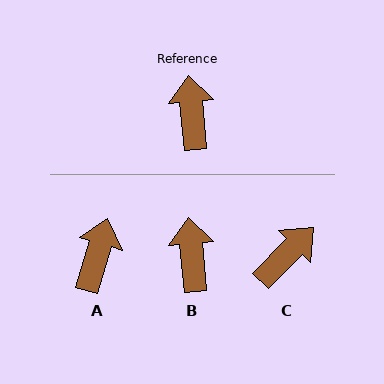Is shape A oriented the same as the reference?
No, it is off by about 22 degrees.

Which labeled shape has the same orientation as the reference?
B.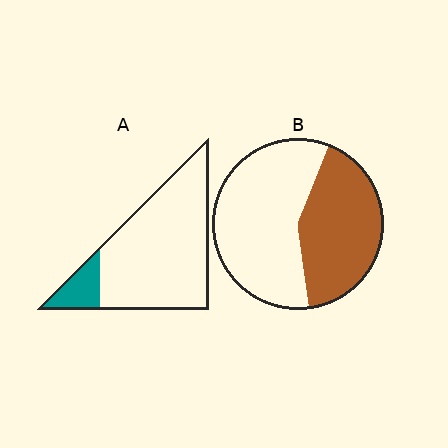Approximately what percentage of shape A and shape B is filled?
A is approximately 15% and B is approximately 40%.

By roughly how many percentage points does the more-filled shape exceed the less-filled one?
By roughly 30 percentage points (B over A).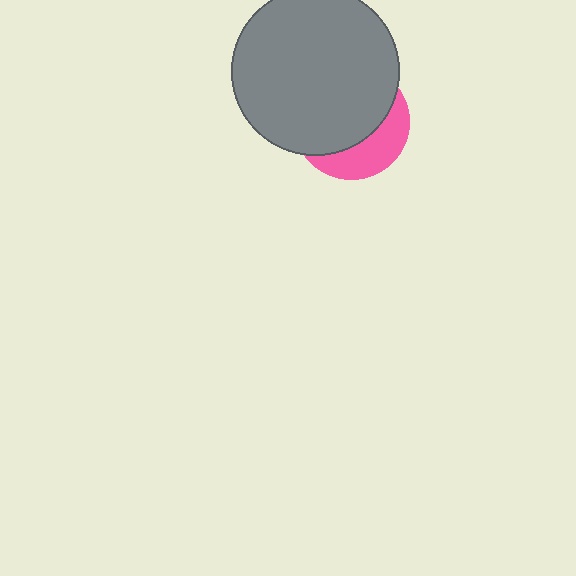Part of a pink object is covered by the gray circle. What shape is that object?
It is a circle.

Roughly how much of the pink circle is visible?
A small part of it is visible (roughly 34%).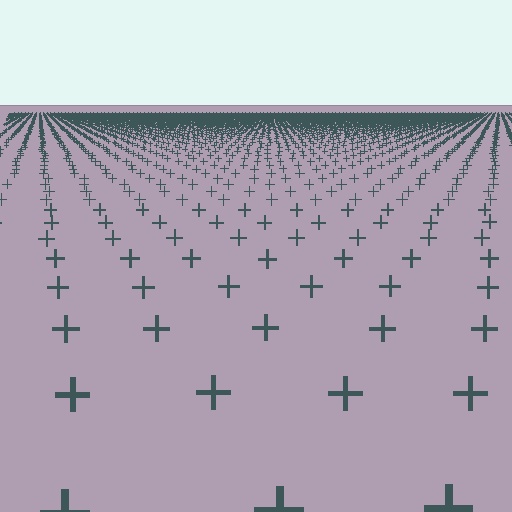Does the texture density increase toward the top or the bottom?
Density increases toward the top.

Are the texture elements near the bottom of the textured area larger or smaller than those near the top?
Larger. Near the bottom, elements are closer to the viewer and appear at a bigger on-screen size.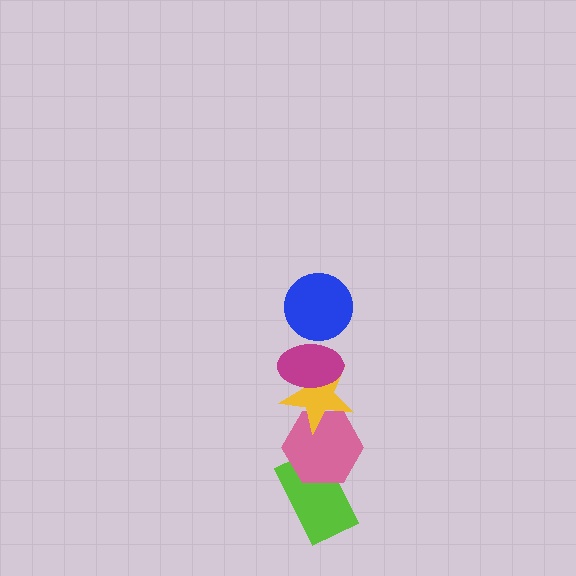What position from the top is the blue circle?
The blue circle is 1st from the top.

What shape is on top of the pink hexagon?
The yellow star is on top of the pink hexagon.